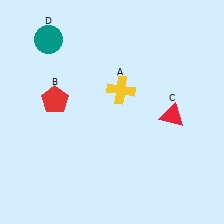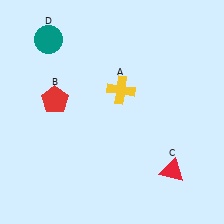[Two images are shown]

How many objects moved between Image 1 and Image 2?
1 object moved between the two images.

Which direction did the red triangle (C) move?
The red triangle (C) moved down.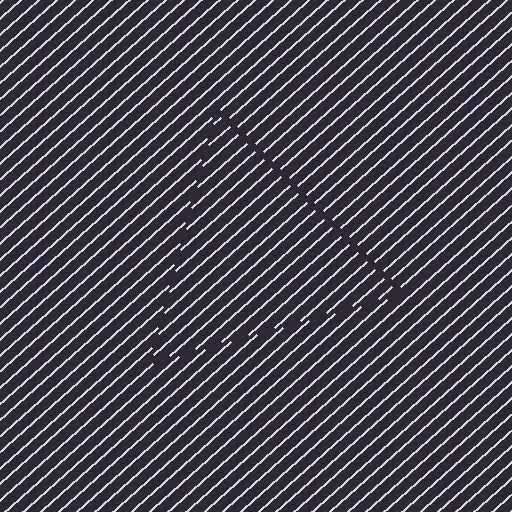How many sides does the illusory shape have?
3 sides — the line-ends trace a triangle.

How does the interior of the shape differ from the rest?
The interior of the shape contains the same grating, shifted by half a period — the contour is defined by the phase discontinuity where line-ends from the inner and outer gratings abut.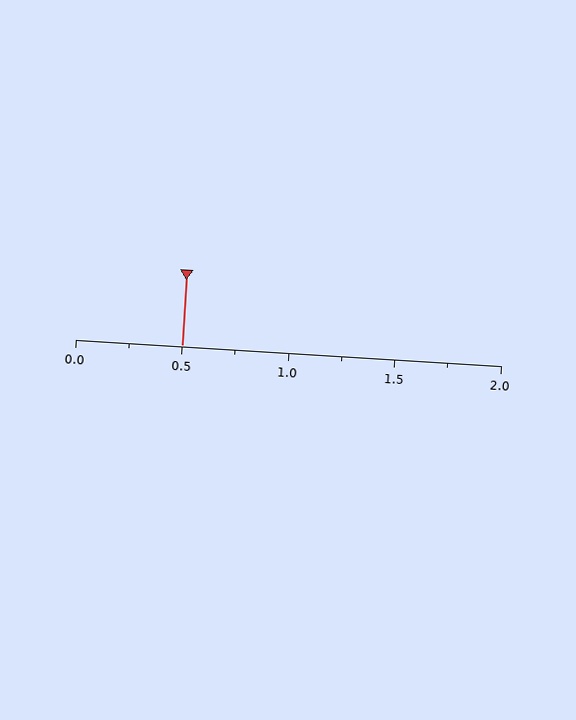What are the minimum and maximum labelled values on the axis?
The axis runs from 0.0 to 2.0.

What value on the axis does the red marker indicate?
The marker indicates approximately 0.5.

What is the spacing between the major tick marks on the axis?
The major ticks are spaced 0.5 apart.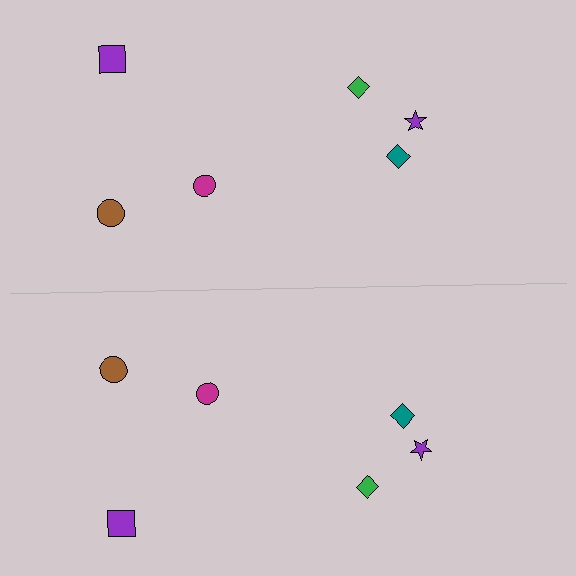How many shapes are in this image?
There are 12 shapes in this image.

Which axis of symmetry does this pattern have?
The pattern has a horizontal axis of symmetry running through the center of the image.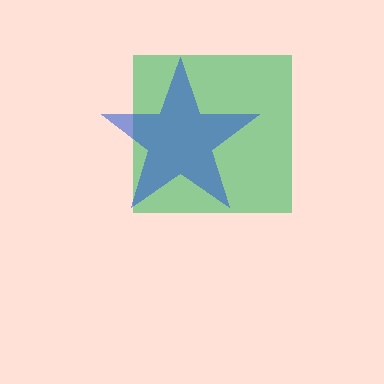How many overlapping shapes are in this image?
There are 2 overlapping shapes in the image.